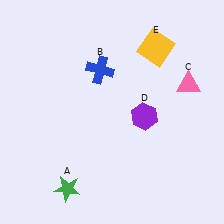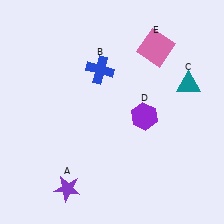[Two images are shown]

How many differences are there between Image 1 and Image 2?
There are 3 differences between the two images.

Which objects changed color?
A changed from green to purple. C changed from pink to teal. E changed from yellow to pink.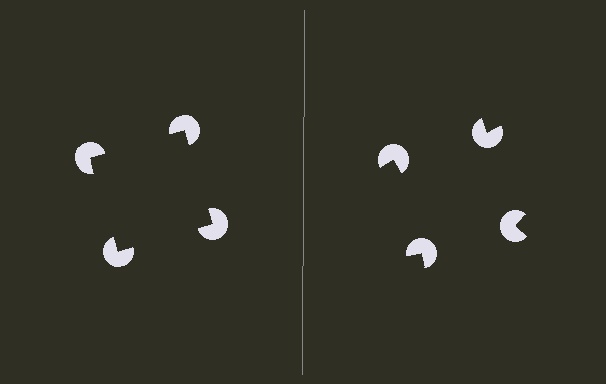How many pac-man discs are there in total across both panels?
8 — 4 on each side.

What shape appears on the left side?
An illusory square.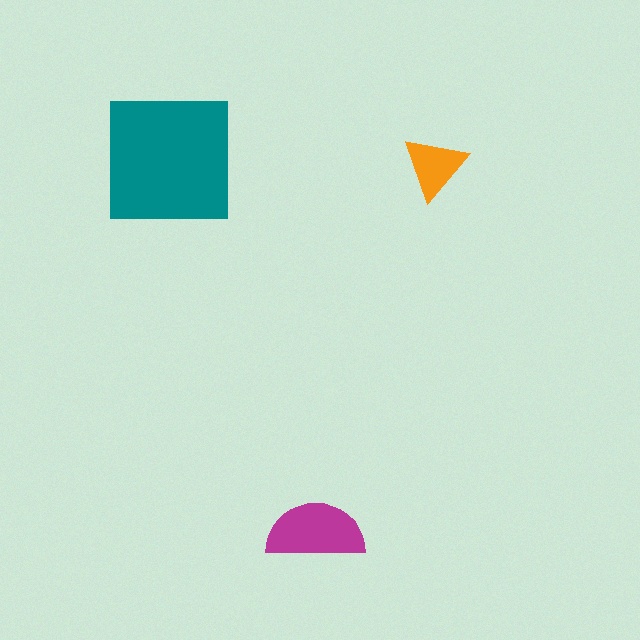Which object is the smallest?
The orange triangle.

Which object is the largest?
The teal square.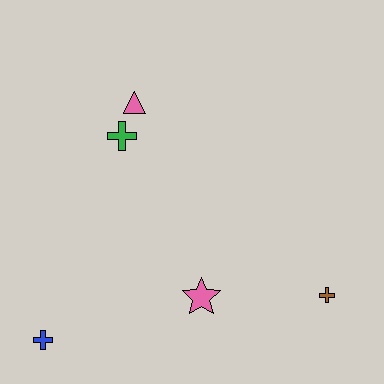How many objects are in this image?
There are 5 objects.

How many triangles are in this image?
There is 1 triangle.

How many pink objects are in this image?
There are 2 pink objects.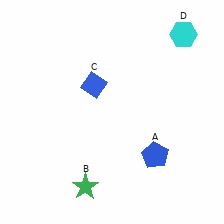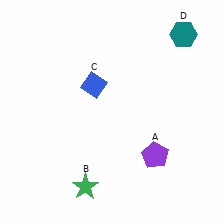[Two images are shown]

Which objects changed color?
A changed from blue to purple. D changed from cyan to teal.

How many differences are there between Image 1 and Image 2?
There are 2 differences between the two images.